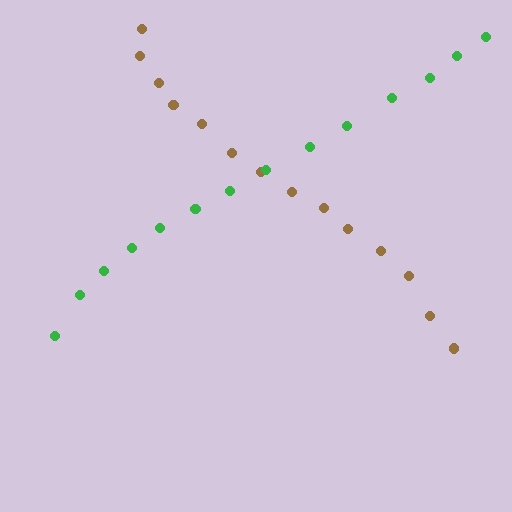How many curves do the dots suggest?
There are 2 distinct paths.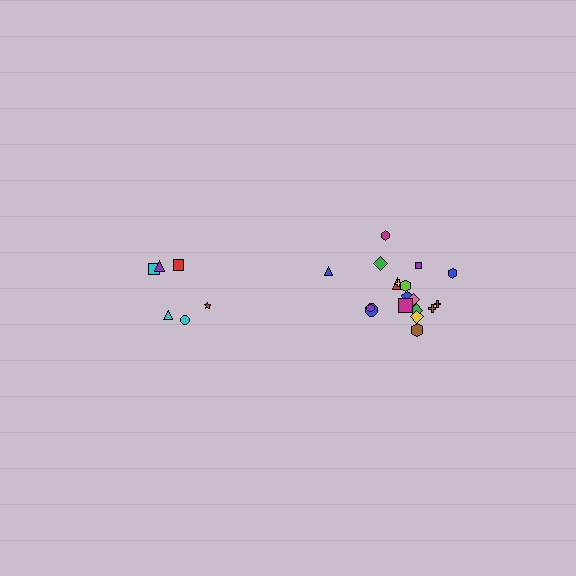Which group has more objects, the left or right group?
The right group.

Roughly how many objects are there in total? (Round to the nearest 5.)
Roughly 25 objects in total.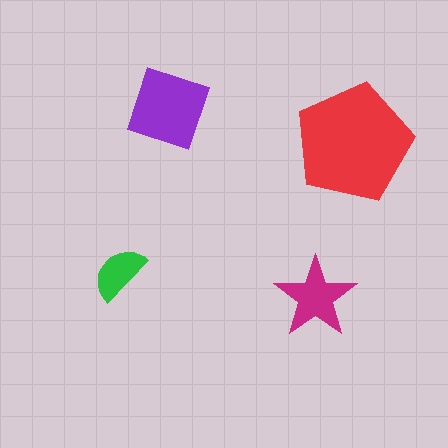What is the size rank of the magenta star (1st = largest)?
3rd.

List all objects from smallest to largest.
The green semicircle, the magenta star, the purple diamond, the red pentagon.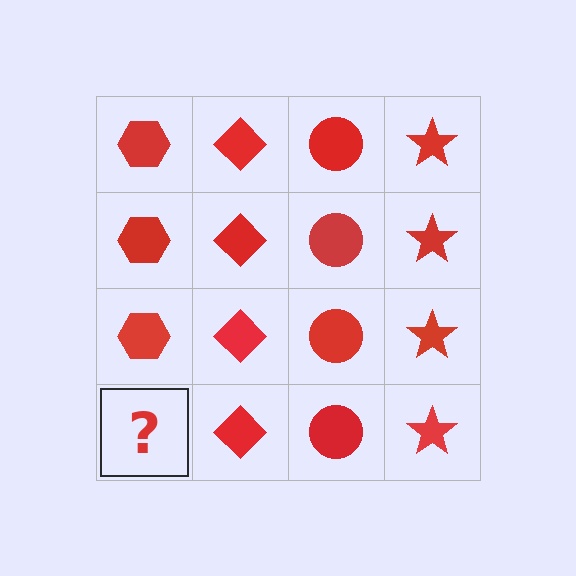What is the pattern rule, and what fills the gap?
The rule is that each column has a consistent shape. The gap should be filled with a red hexagon.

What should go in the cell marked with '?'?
The missing cell should contain a red hexagon.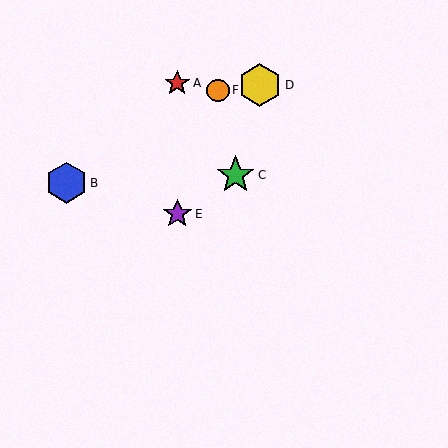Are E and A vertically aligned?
Yes, both are at x≈177.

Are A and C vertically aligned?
No, A is at x≈177 and C is at x≈236.